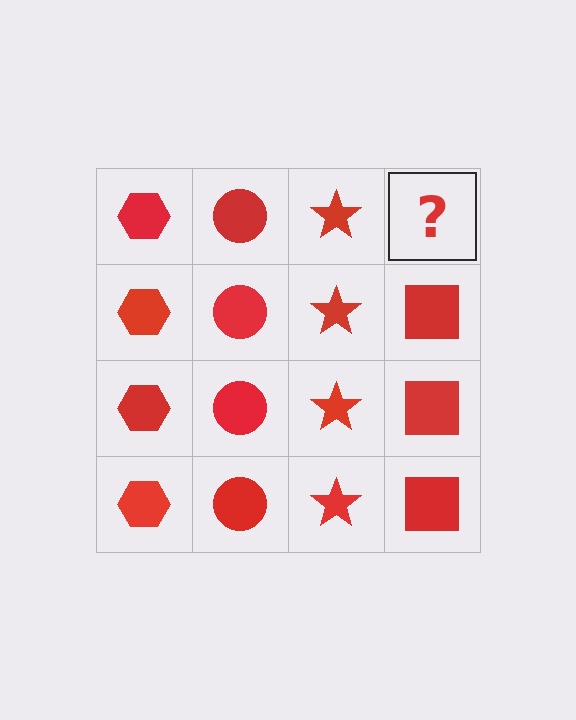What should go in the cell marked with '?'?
The missing cell should contain a red square.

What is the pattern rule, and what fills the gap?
The rule is that each column has a consistent shape. The gap should be filled with a red square.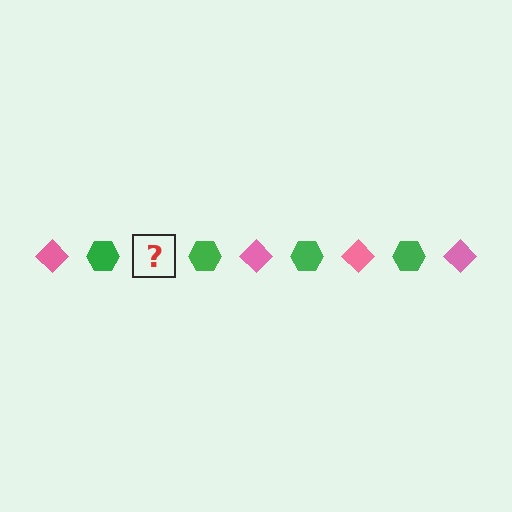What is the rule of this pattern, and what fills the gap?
The rule is that the pattern alternates between pink diamond and green hexagon. The gap should be filled with a pink diamond.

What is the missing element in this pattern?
The missing element is a pink diamond.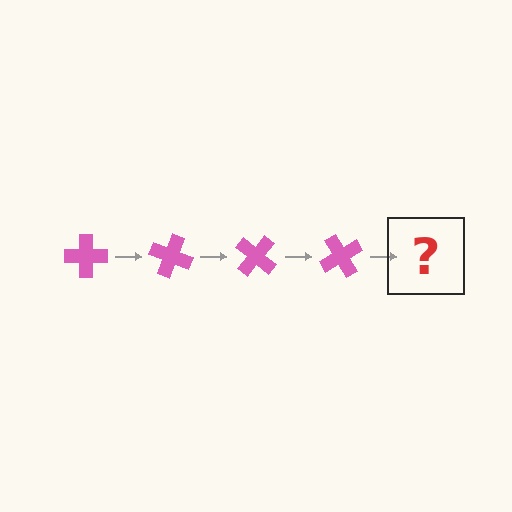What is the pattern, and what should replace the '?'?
The pattern is that the cross rotates 20 degrees each step. The '?' should be a pink cross rotated 80 degrees.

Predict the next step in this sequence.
The next step is a pink cross rotated 80 degrees.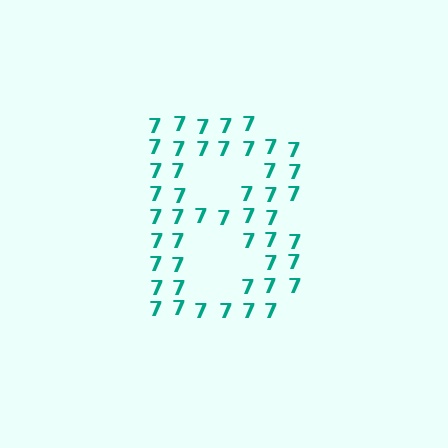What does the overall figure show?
The overall figure shows the letter B.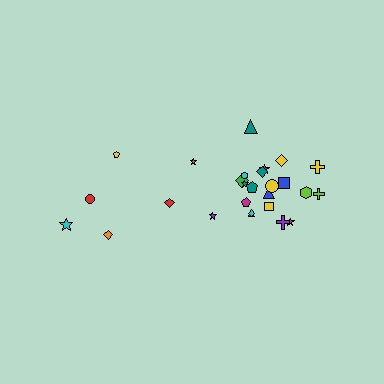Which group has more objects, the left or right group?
The right group.